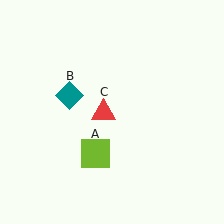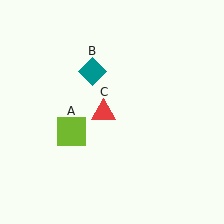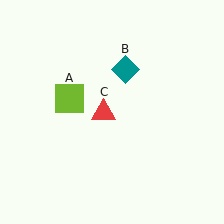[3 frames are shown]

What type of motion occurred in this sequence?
The lime square (object A), teal diamond (object B) rotated clockwise around the center of the scene.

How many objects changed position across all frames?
2 objects changed position: lime square (object A), teal diamond (object B).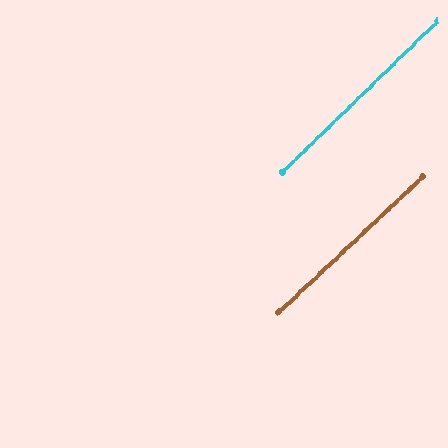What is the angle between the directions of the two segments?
Approximately 1 degree.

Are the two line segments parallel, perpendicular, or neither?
Parallel — their directions differ by only 1.0°.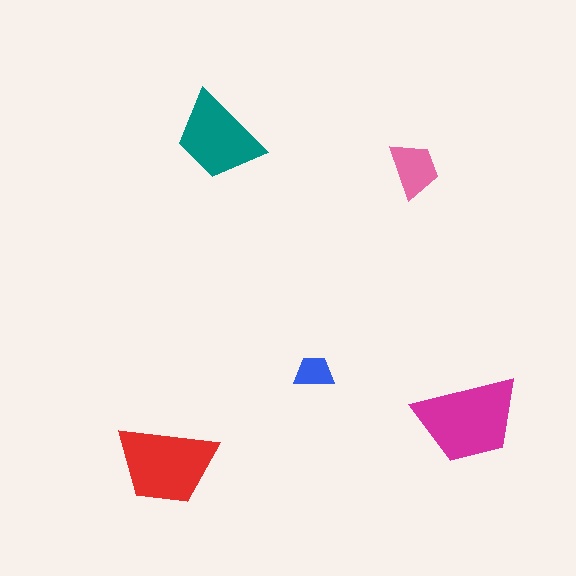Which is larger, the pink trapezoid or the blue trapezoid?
The pink one.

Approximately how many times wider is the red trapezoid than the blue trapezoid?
About 2.5 times wider.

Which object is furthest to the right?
The magenta trapezoid is rightmost.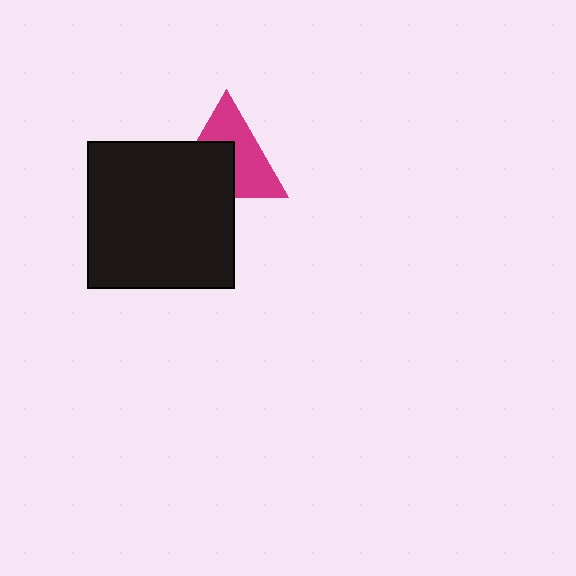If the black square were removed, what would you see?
You would see the complete magenta triangle.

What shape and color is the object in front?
The object in front is a black square.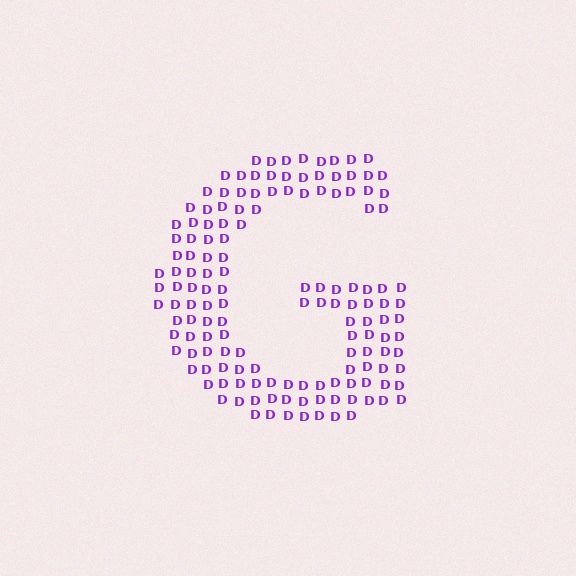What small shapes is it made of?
It is made of small letter D's.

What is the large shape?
The large shape is the letter G.